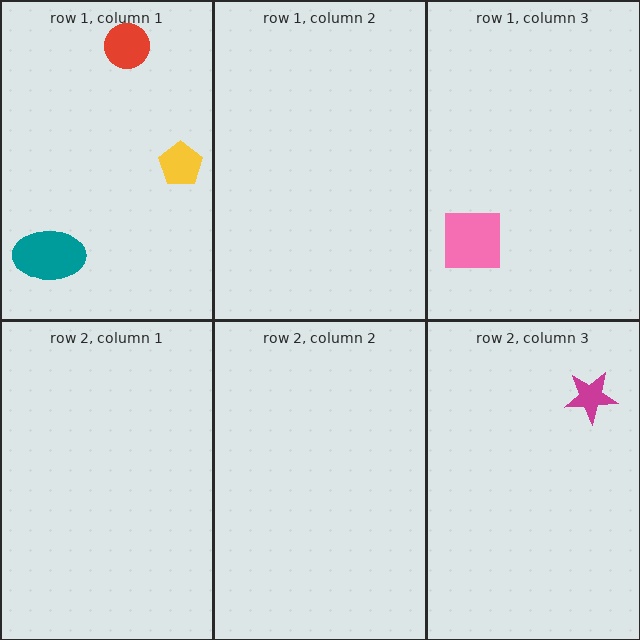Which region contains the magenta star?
The row 2, column 3 region.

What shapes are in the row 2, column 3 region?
The magenta star.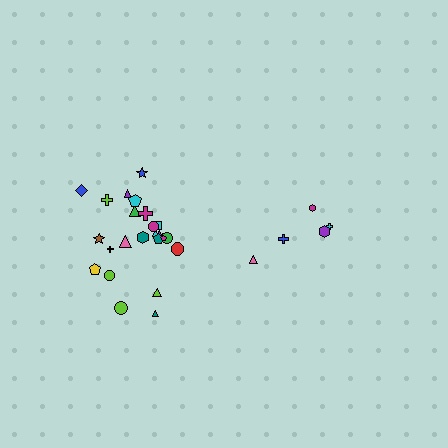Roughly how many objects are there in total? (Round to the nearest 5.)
Roughly 30 objects in total.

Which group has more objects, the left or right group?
The left group.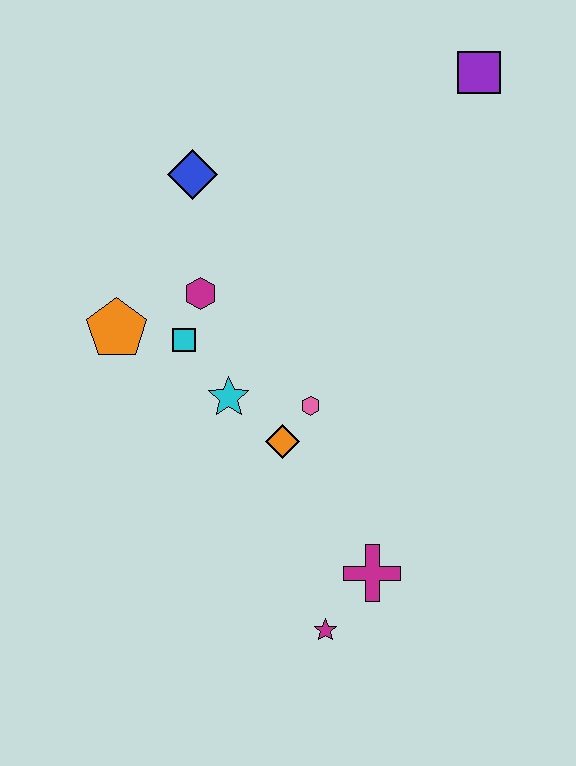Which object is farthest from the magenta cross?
The purple square is farthest from the magenta cross.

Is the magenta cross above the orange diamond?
No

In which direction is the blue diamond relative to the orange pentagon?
The blue diamond is above the orange pentagon.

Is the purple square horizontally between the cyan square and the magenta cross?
No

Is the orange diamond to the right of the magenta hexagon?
Yes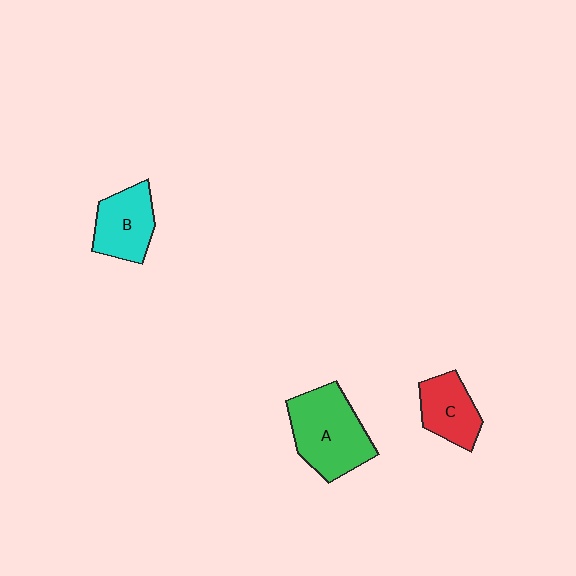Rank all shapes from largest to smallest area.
From largest to smallest: A (green), B (cyan), C (red).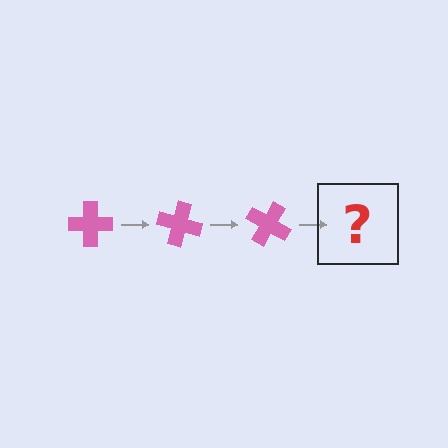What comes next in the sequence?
The next element should be a pink cross rotated 45 degrees.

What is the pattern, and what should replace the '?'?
The pattern is that the cross rotates 15 degrees each step. The '?' should be a pink cross rotated 45 degrees.